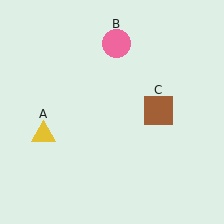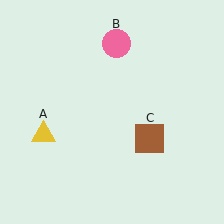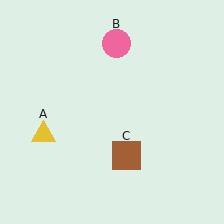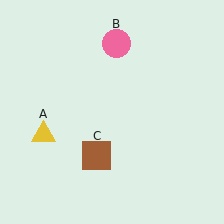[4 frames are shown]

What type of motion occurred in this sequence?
The brown square (object C) rotated clockwise around the center of the scene.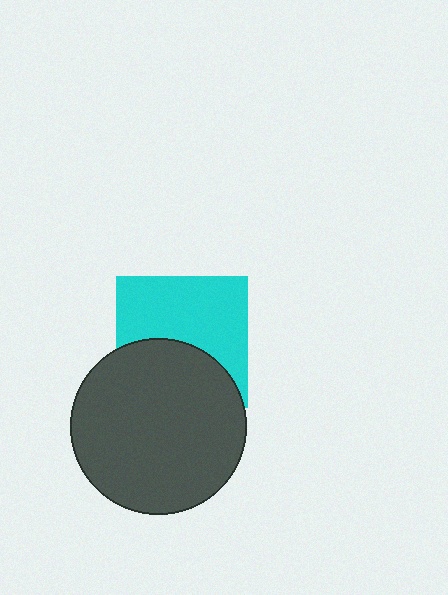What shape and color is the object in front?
The object in front is a dark gray circle.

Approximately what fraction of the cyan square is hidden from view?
Roughly 42% of the cyan square is hidden behind the dark gray circle.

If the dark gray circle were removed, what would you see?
You would see the complete cyan square.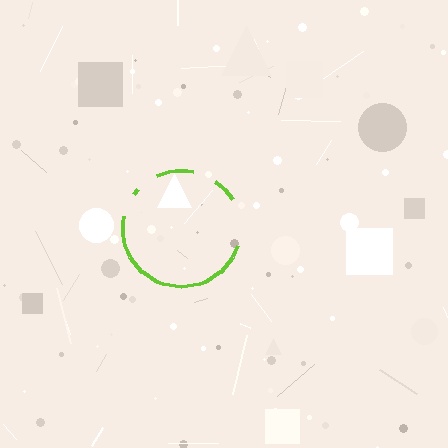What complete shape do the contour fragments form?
The contour fragments form a circle.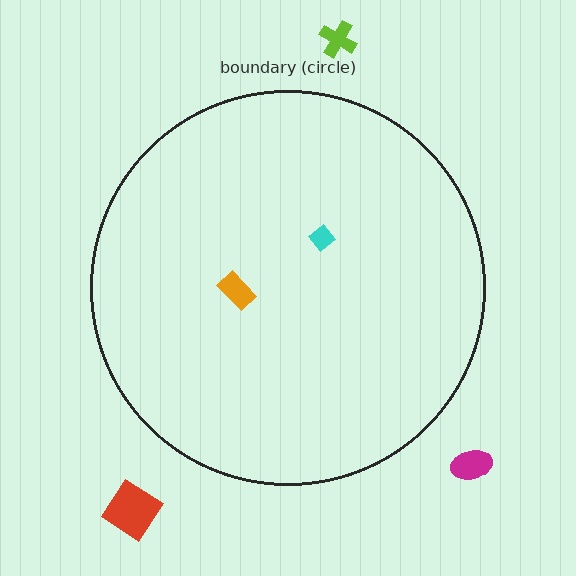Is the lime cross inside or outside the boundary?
Outside.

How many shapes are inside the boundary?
2 inside, 3 outside.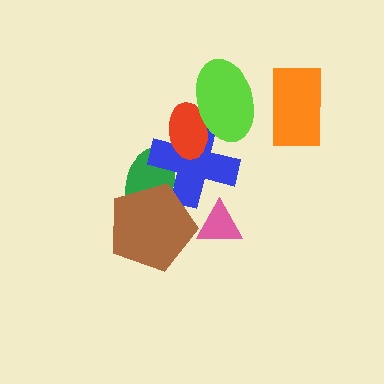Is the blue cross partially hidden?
Yes, it is partially covered by another shape.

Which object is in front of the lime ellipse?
The orange rectangle is in front of the lime ellipse.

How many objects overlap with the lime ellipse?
3 objects overlap with the lime ellipse.